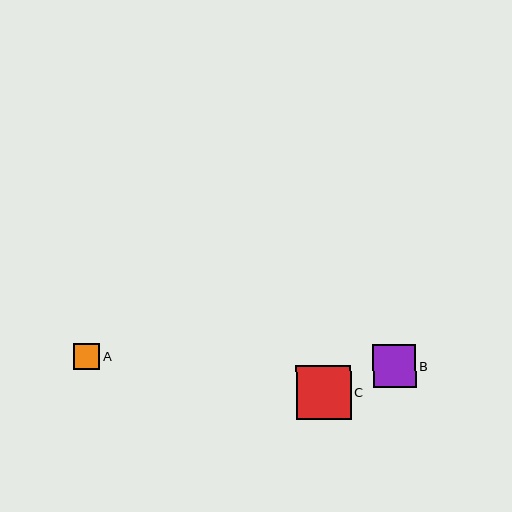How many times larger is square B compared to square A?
Square B is approximately 1.6 times the size of square A.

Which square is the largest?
Square C is the largest with a size of approximately 55 pixels.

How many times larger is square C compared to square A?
Square C is approximately 2.1 times the size of square A.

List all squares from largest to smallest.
From largest to smallest: C, B, A.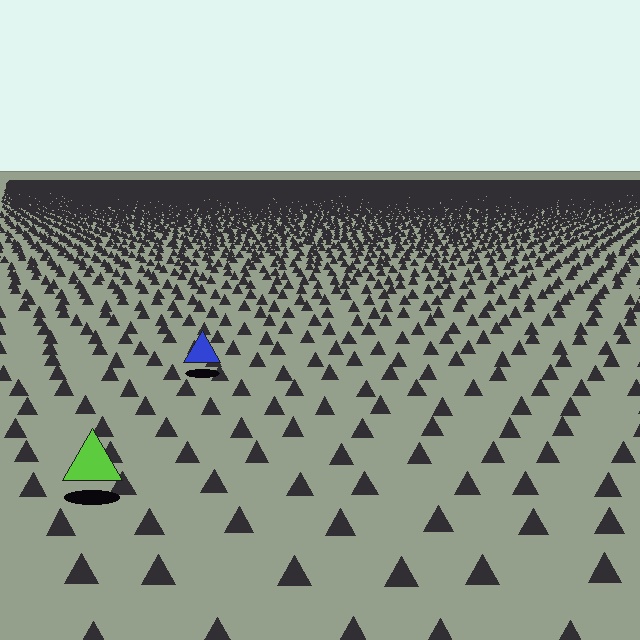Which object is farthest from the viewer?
The blue triangle is farthest from the viewer. It appears smaller and the ground texture around it is denser.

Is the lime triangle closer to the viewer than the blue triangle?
Yes. The lime triangle is closer — you can tell from the texture gradient: the ground texture is coarser near it.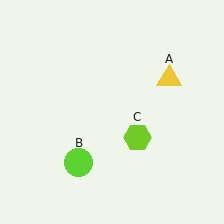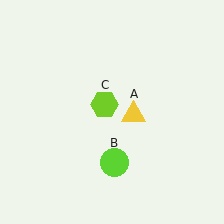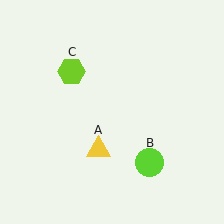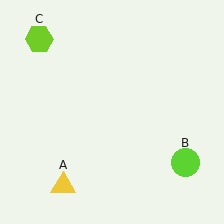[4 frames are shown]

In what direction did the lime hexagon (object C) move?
The lime hexagon (object C) moved up and to the left.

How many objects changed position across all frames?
3 objects changed position: yellow triangle (object A), lime circle (object B), lime hexagon (object C).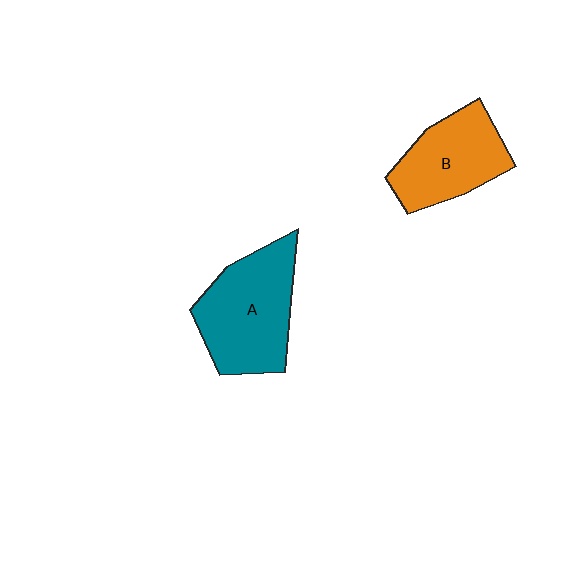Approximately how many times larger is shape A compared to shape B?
Approximately 1.3 times.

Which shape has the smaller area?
Shape B (orange).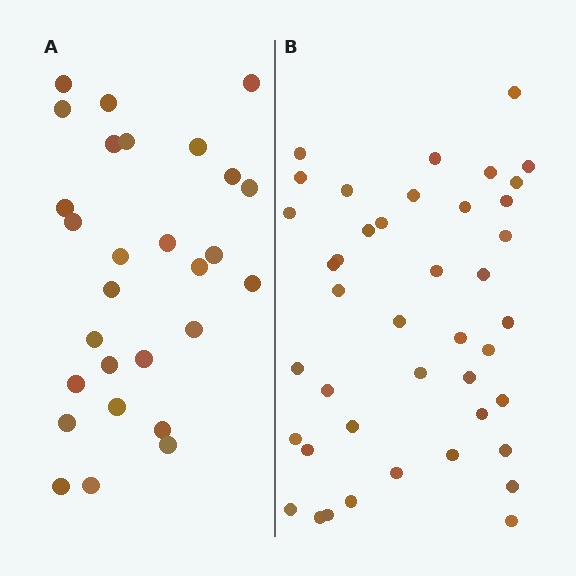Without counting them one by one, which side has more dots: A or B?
Region B (the right region) has more dots.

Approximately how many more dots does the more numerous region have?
Region B has approximately 15 more dots than region A.